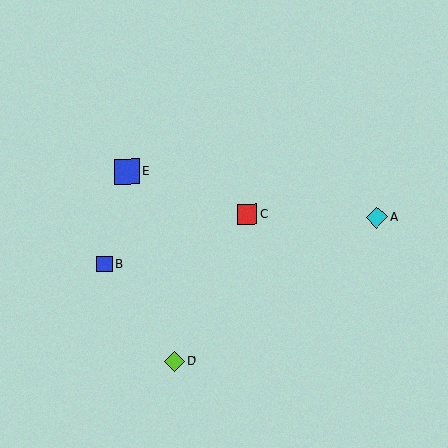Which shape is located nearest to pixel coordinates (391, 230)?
The cyan diamond (labeled A) at (377, 217) is nearest to that location.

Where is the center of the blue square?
The center of the blue square is at (127, 171).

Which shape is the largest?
The blue square (labeled E) is the largest.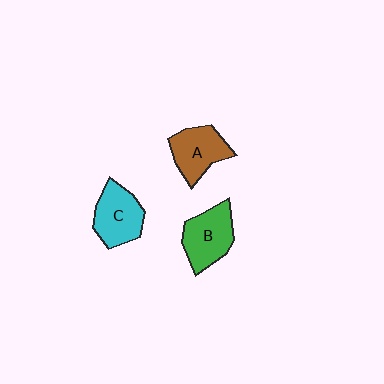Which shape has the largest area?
Shape B (green).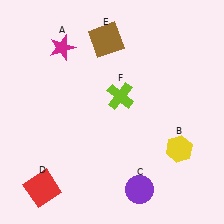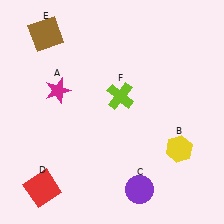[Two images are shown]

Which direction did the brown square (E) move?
The brown square (E) moved left.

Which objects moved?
The objects that moved are: the magenta star (A), the brown square (E).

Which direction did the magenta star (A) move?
The magenta star (A) moved down.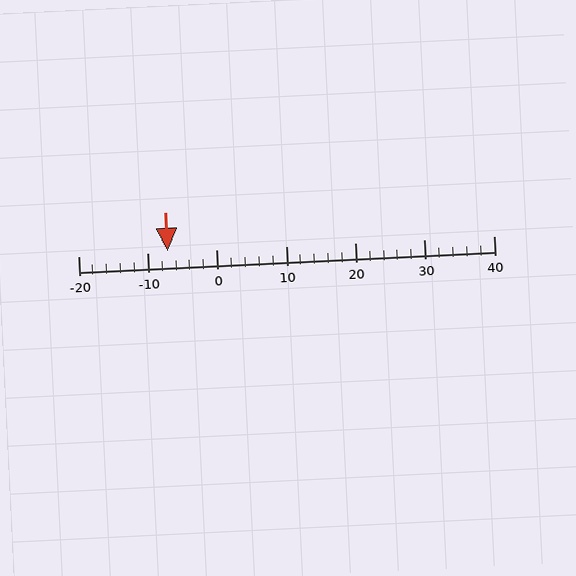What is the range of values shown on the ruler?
The ruler shows values from -20 to 40.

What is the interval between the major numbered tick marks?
The major tick marks are spaced 10 units apart.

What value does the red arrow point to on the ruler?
The red arrow points to approximately -7.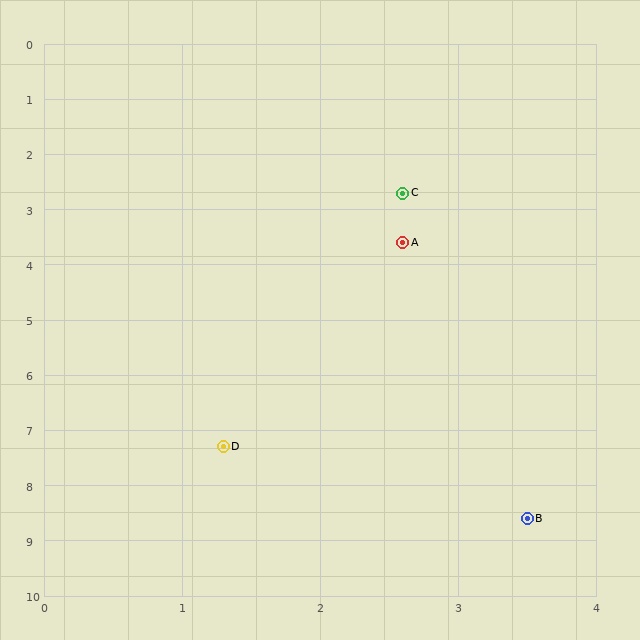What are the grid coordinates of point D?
Point D is at approximately (1.3, 7.3).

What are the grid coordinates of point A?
Point A is at approximately (2.6, 3.6).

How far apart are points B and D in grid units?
Points B and D are about 2.6 grid units apart.